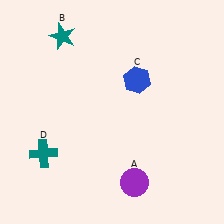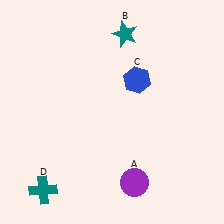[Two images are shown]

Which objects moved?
The objects that moved are: the teal star (B), the teal cross (D).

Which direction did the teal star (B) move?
The teal star (B) moved right.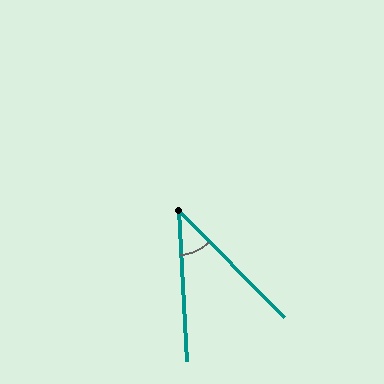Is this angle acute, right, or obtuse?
It is acute.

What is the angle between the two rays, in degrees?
Approximately 42 degrees.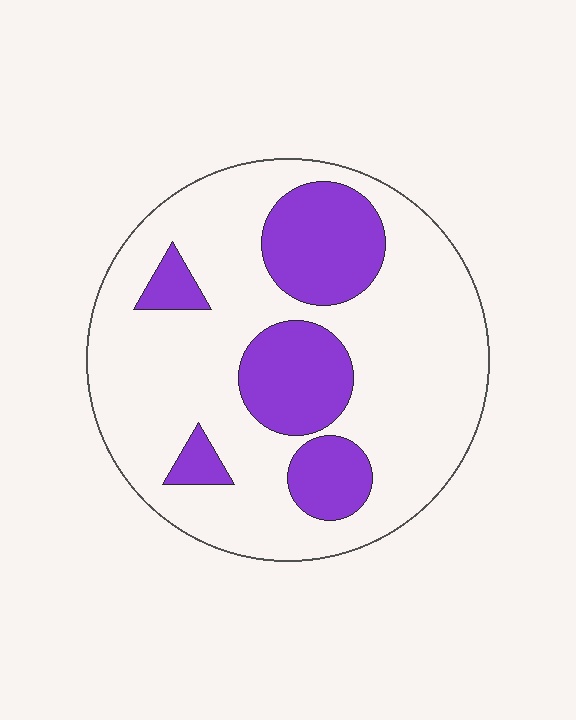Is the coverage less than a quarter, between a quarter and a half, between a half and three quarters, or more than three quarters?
Between a quarter and a half.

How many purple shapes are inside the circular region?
5.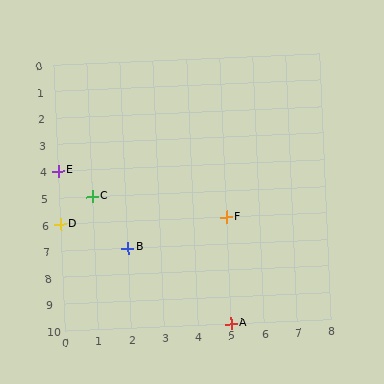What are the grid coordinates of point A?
Point A is at grid coordinates (5, 10).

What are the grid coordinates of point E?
Point E is at grid coordinates (0, 4).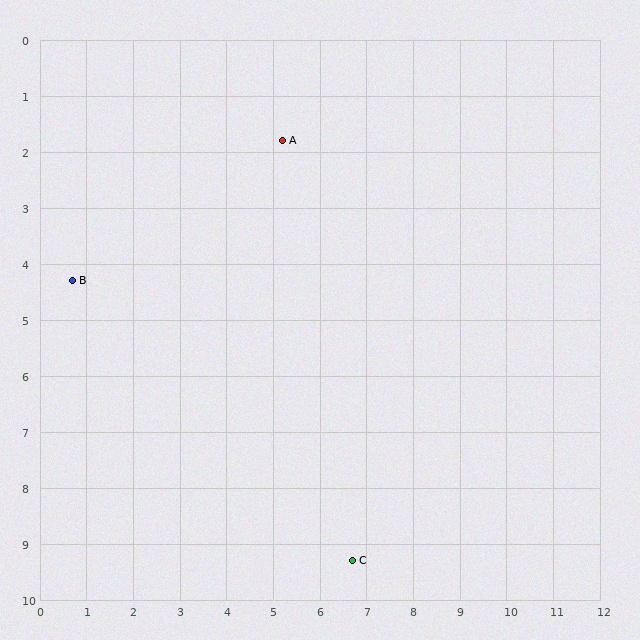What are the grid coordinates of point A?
Point A is at approximately (5.2, 1.8).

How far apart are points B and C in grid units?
Points B and C are about 7.8 grid units apart.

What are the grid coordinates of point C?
Point C is at approximately (6.7, 9.3).